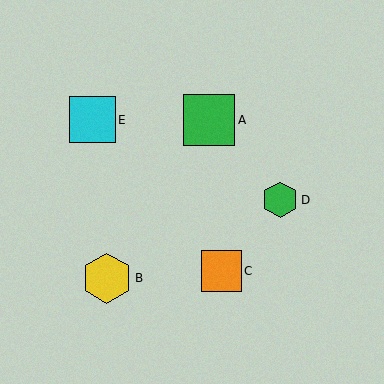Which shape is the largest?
The green square (labeled A) is the largest.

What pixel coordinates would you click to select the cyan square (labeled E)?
Click at (92, 120) to select the cyan square E.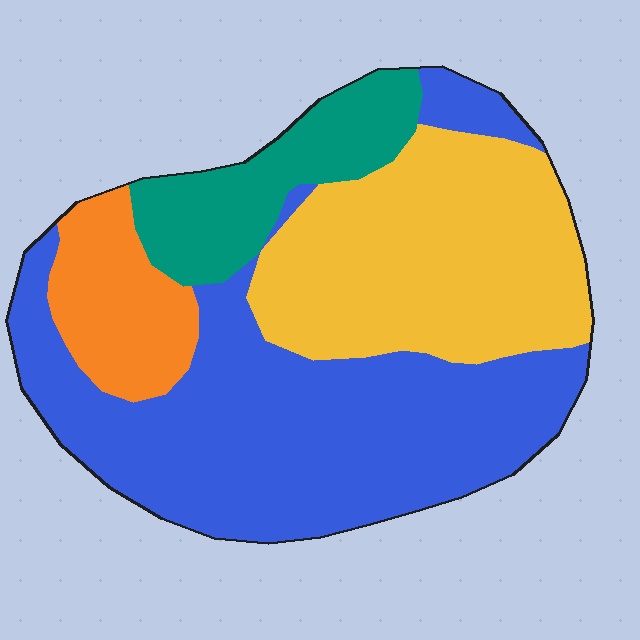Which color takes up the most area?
Blue, at roughly 45%.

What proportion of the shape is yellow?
Yellow takes up between a quarter and a half of the shape.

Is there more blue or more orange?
Blue.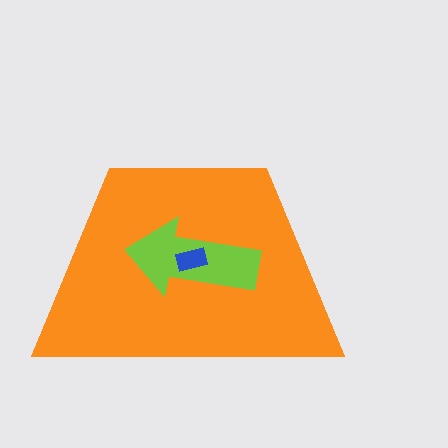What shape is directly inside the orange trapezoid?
The lime arrow.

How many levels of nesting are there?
3.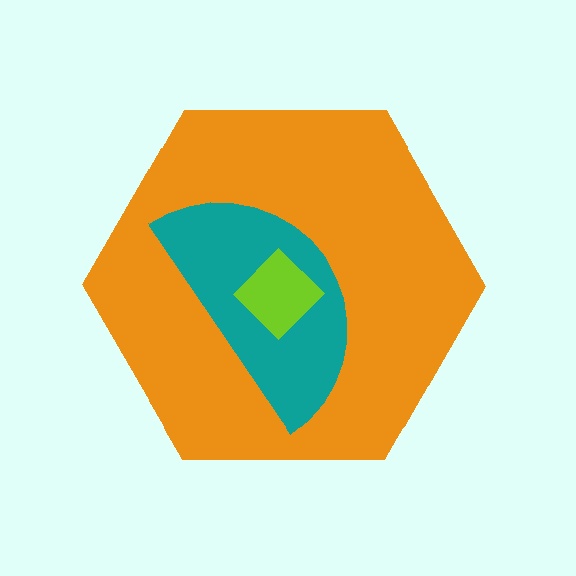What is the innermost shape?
The lime diamond.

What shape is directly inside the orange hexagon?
The teal semicircle.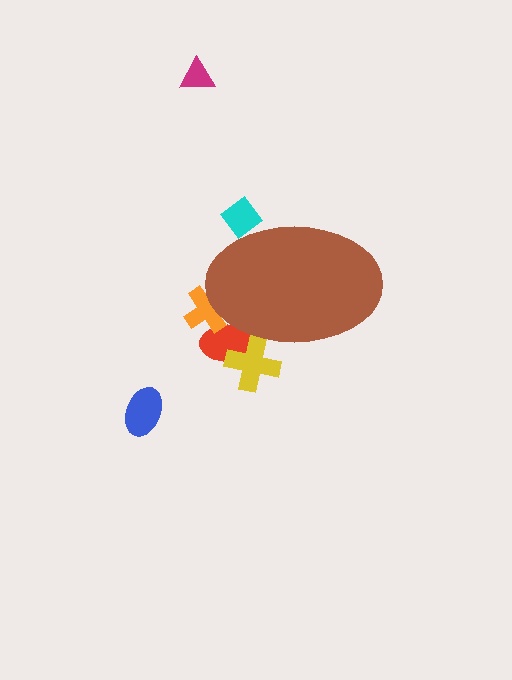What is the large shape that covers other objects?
A brown ellipse.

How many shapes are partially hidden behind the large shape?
4 shapes are partially hidden.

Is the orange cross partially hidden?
Yes, the orange cross is partially hidden behind the brown ellipse.